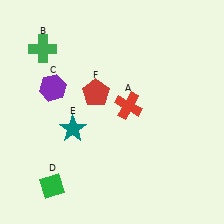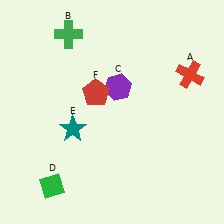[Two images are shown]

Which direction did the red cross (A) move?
The red cross (A) moved right.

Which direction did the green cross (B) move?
The green cross (B) moved right.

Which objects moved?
The objects that moved are: the red cross (A), the green cross (B), the purple hexagon (C).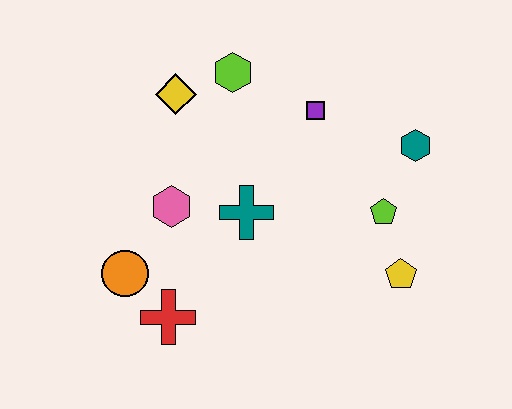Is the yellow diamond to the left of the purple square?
Yes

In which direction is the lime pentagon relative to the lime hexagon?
The lime pentagon is to the right of the lime hexagon.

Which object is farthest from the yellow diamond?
The yellow pentagon is farthest from the yellow diamond.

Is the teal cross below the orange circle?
No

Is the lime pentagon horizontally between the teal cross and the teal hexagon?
Yes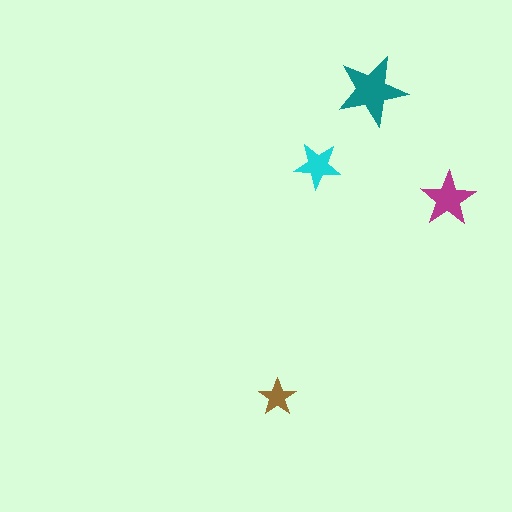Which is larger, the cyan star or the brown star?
The cyan one.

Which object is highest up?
The teal star is topmost.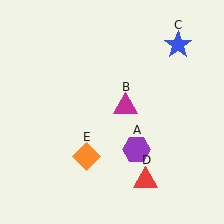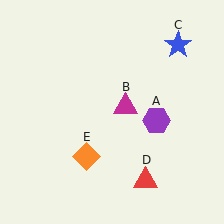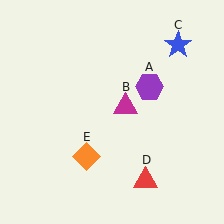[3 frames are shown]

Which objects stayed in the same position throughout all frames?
Magenta triangle (object B) and blue star (object C) and red triangle (object D) and orange diamond (object E) remained stationary.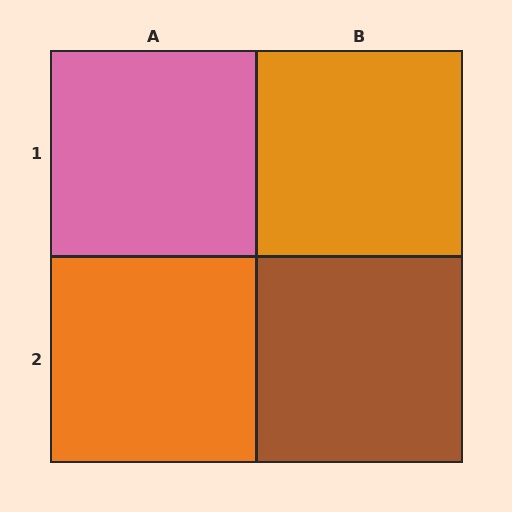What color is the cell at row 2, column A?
Orange.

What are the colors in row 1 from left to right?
Pink, orange.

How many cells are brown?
1 cell is brown.